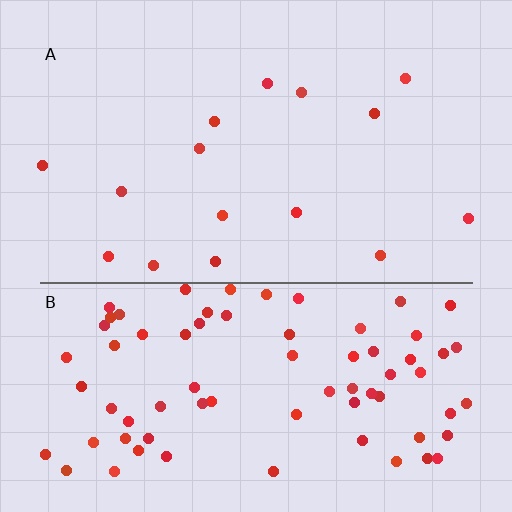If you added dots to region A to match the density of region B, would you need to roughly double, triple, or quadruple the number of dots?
Approximately quadruple.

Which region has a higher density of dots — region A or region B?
B (the bottom).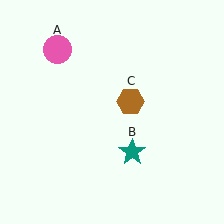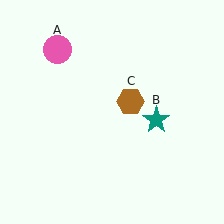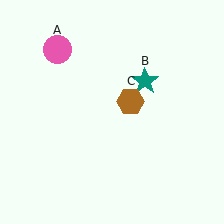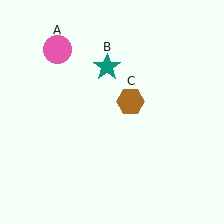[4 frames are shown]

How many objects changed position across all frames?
1 object changed position: teal star (object B).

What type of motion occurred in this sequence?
The teal star (object B) rotated counterclockwise around the center of the scene.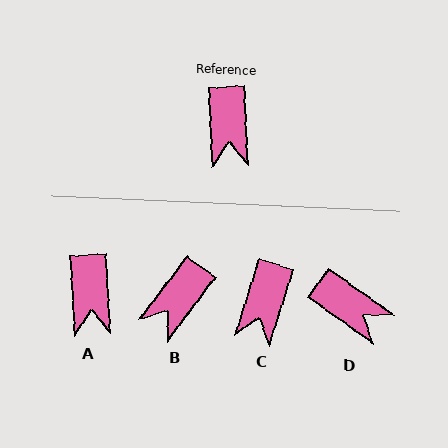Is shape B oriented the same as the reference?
No, it is off by about 40 degrees.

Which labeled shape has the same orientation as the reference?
A.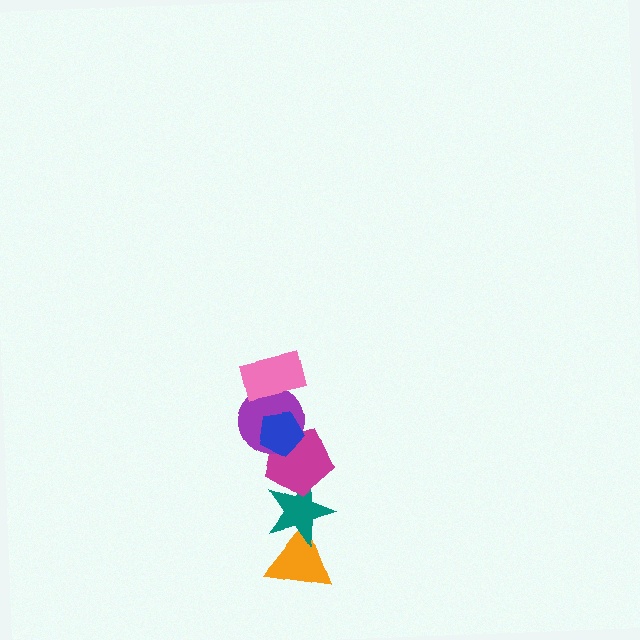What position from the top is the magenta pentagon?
The magenta pentagon is 4th from the top.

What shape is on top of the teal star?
The magenta pentagon is on top of the teal star.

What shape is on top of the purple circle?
The blue pentagon is on top of the purple circle.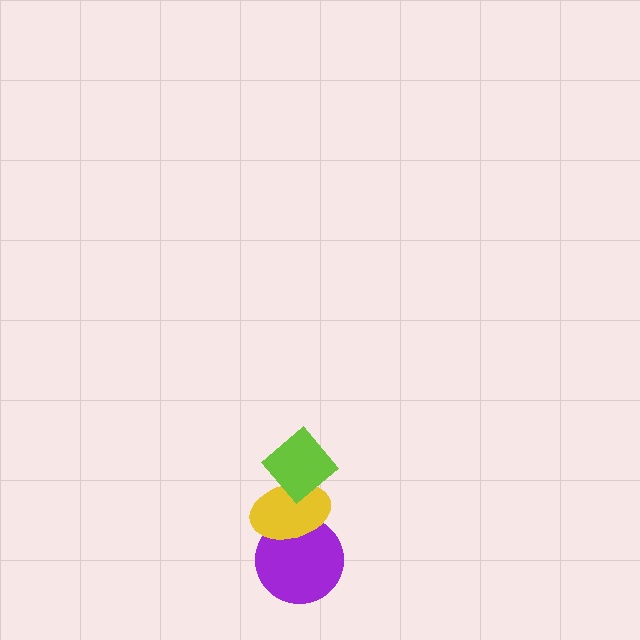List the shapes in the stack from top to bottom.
From top to bottom: the lime diamond, the yellow ellipse, the purple circle.